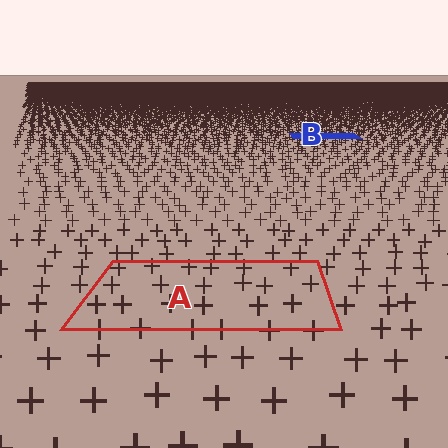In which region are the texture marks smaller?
The texture marks are smaller in region B, because it is farther away.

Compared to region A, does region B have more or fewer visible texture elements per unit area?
Region B has more texture elements per unit area — they are packed more densely because it is farther away.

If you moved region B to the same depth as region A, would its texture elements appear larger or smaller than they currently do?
They would appear larger. At a closer depth, the same texture elements are projected at a bigger on-screen size.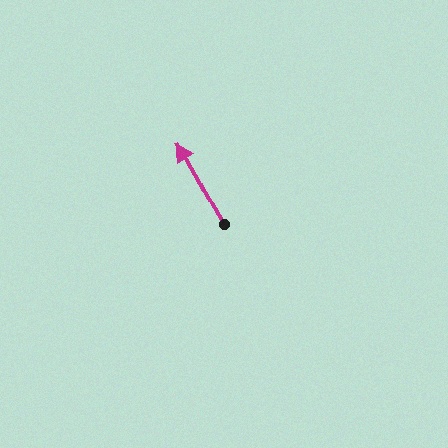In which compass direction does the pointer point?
Northwest.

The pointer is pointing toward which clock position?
Roughly 11 o'clock.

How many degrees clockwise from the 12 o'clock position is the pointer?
Approximately 331 degrees.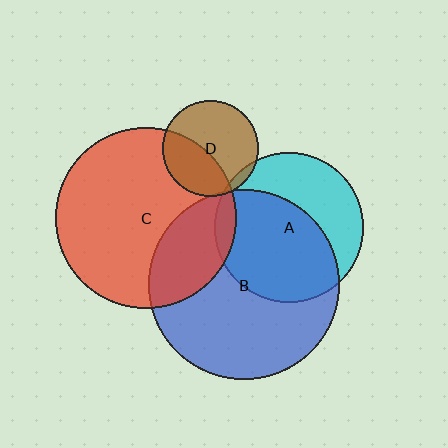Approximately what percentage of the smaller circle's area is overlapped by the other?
Approximately 5%.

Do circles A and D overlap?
Yes.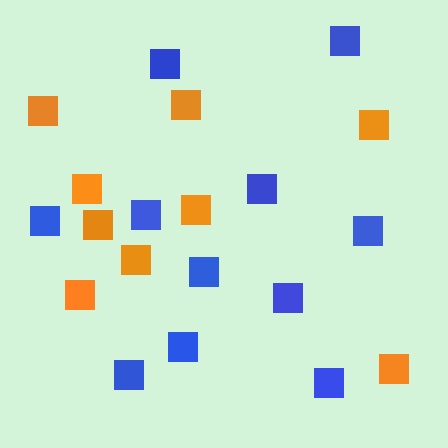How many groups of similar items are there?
There are 2 groups: one group of blue squares (11) and one group of orange squares (9).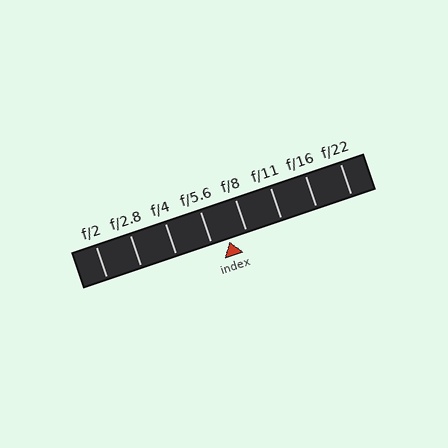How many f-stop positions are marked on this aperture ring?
There are 8 f-stop positions marked.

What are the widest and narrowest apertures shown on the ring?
The widest aperture shown is f/2 and the narrowest is f/22.